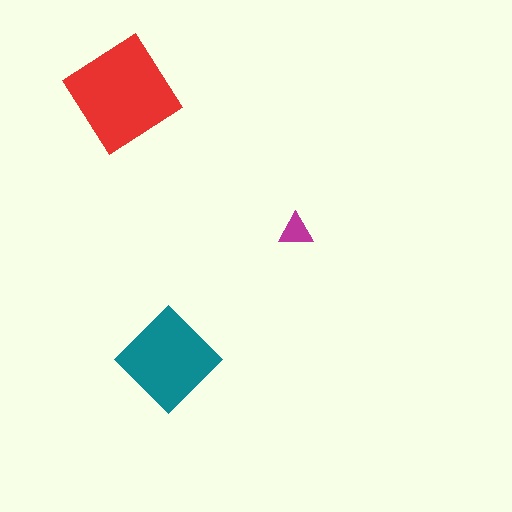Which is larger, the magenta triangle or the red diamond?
The red diamond.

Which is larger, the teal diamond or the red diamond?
The red diamond.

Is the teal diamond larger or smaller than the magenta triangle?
Larger.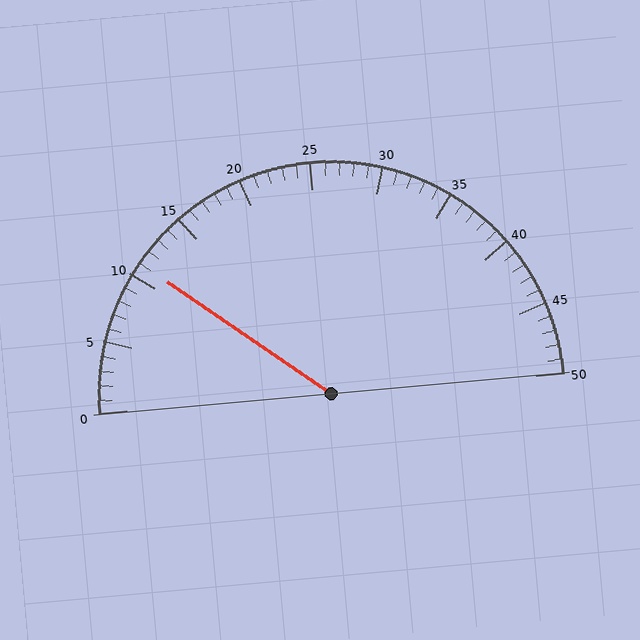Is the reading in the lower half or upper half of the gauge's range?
The reading is in the lower half of the range (0 to 50).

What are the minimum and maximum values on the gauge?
The gauge ranges from 0 to 50.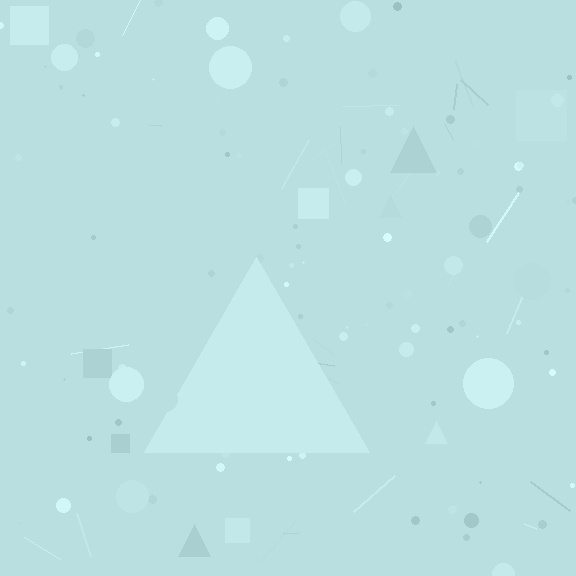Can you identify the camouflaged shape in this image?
The camouflaged shape is a triangle.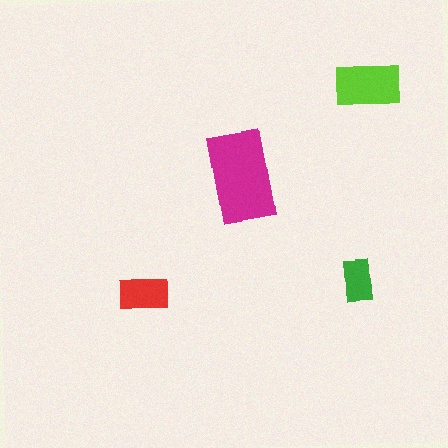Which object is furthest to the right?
The lime rectangle is rightmost.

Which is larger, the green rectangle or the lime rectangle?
The lime one.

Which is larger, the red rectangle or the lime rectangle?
The lime one.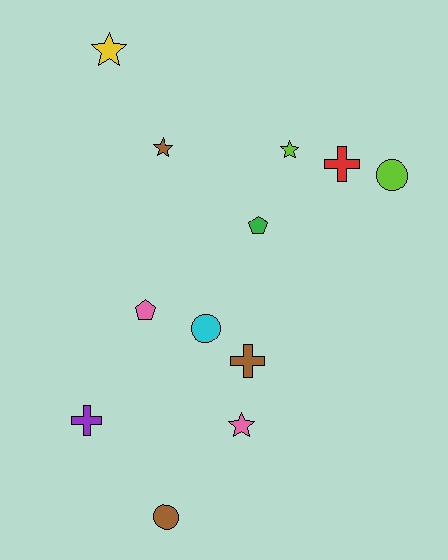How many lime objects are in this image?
There are 2 lime objects.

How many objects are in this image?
There are 12 objects.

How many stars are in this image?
There are 4 stars.